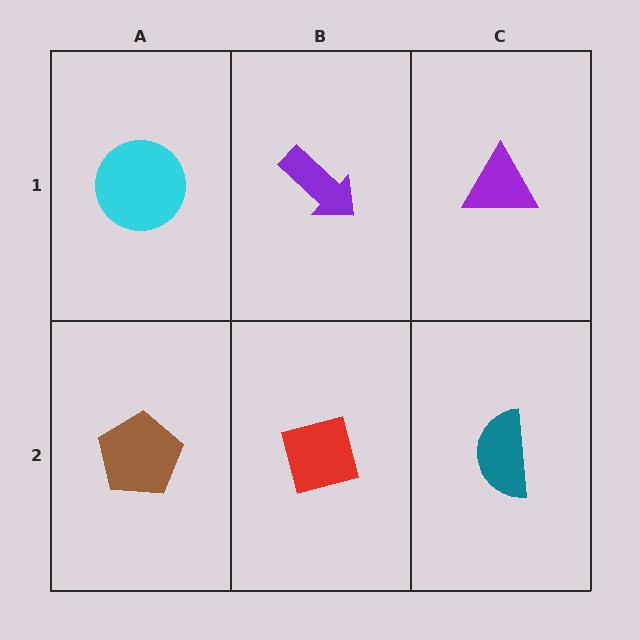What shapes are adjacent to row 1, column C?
A teal semicircle (row 2, column C), a purple arrow (row 1, column B).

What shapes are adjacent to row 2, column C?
A purple triangle (row 1, column C), a red square (row 2, column B).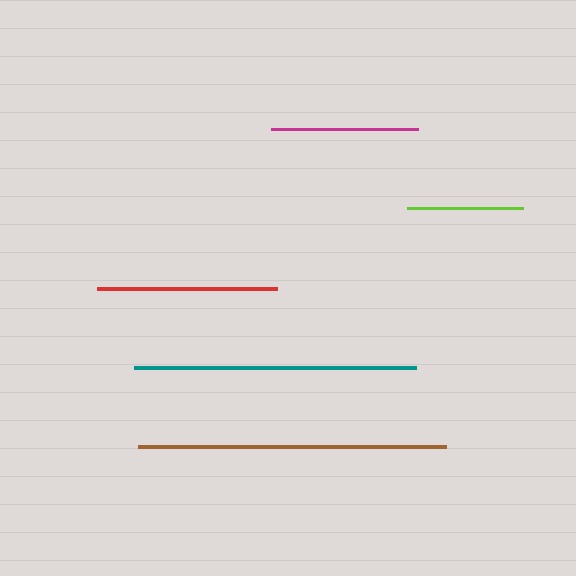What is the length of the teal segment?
The teal segment is approximately 282 pixels long.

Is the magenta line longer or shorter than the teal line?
The teal line is longer than the magenta line.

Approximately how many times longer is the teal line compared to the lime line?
The teal line is approximately 2.4 times the length of the lime line.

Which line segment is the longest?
The brown line is the longest at approximately 308 pixels.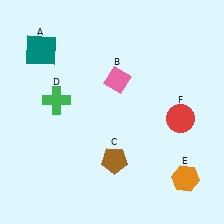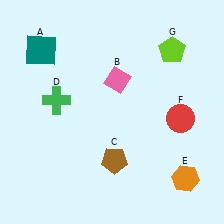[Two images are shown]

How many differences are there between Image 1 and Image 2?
There is 1 difference between the two images.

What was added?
A lime pentagon (G) was added in Image 2.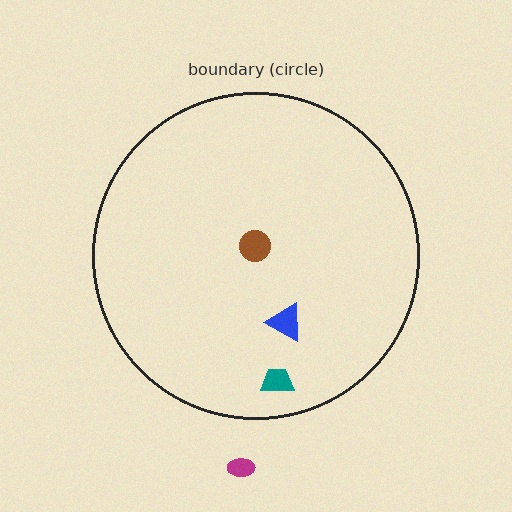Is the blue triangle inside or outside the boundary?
Inside.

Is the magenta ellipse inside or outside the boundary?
Outside.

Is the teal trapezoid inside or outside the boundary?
Inside.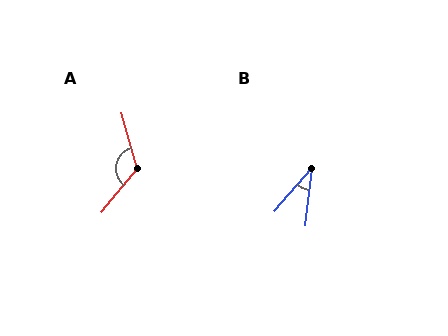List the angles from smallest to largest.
B (34°), A (125°).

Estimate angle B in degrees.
Approximately 34 degrees.